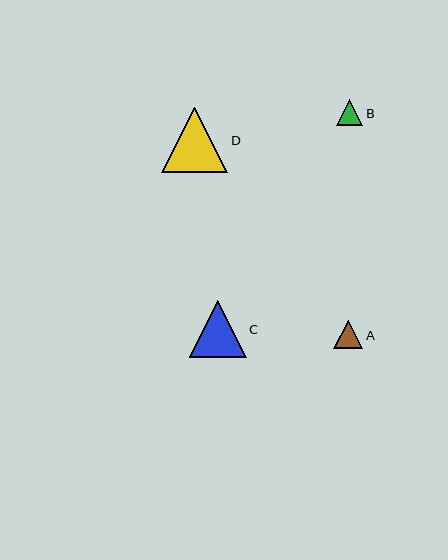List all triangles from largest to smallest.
From largest to smallest: D, C, A, B.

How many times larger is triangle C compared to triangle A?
Triangle C is approximately 2.0 times the size of triangle A.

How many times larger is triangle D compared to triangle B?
Triangle D is approximately 2.5 times the size of triangle B.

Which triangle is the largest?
Triangle D is the largest with a size of approximately 66 pixels.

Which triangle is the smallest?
Triangle B is the smallest with a size of approximately 26 pixels.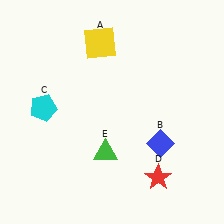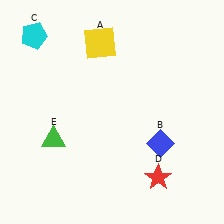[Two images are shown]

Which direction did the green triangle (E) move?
The green triangle (E) moved left.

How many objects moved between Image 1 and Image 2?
2 objects moved between the two images.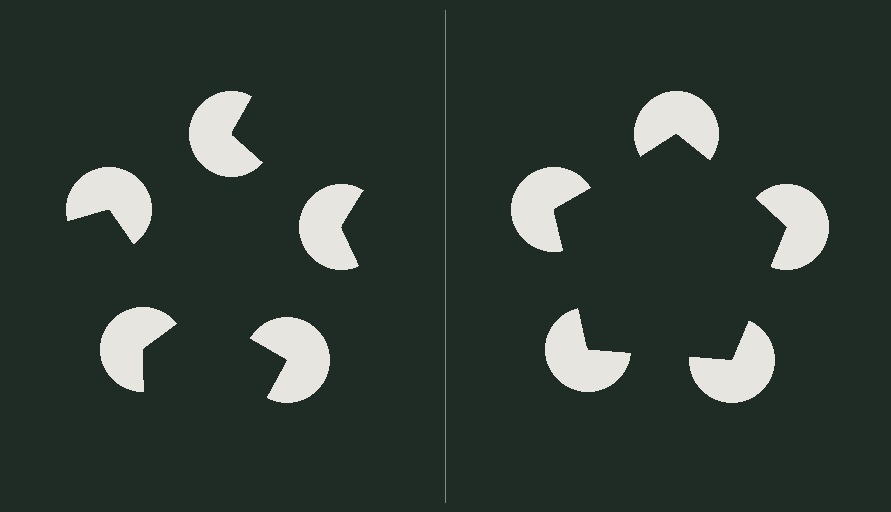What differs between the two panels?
The pac-man discs are positioned identically on both sides; only the wedge orientations differ. On the right they align to a pentagon; on the left they are misaligned.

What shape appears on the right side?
An illusory pentagon.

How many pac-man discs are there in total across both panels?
10 — 5 on each side.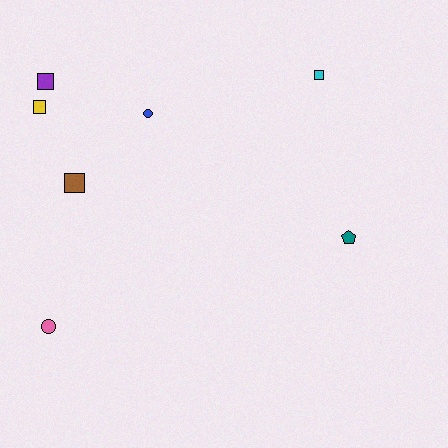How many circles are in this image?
There are 2 circles.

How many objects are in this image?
There are 7 objects.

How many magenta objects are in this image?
There are no magenta objects.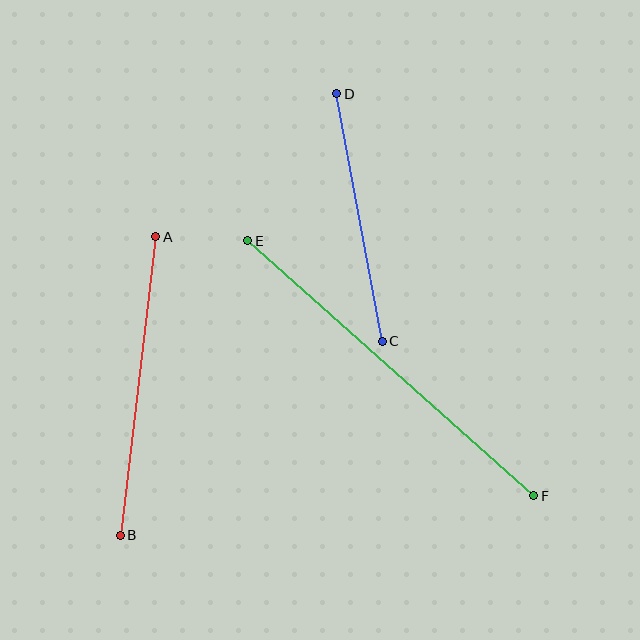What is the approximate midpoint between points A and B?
The midpoint is at approximately (138, 386) pixels.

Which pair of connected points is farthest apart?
Points E and F are farthest apart.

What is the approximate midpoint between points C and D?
The midpoint is at approximately (360, 217) pixels.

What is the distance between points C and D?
The distance is approximately 252 pixels.